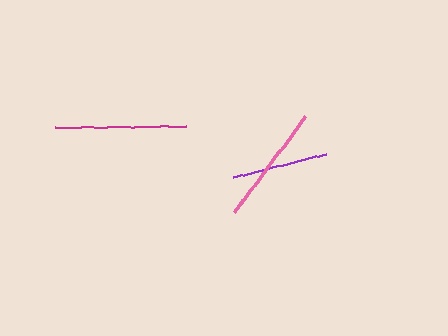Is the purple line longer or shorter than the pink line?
The pink line is longer than the purple line.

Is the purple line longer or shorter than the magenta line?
The magenta line is longer than the purple line.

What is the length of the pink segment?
The pink segment is approximately 120 pixels long.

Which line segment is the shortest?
The purple line is the shortest at approximately 97 pixels.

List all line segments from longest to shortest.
From longest to shortest: magenta, pink, purple.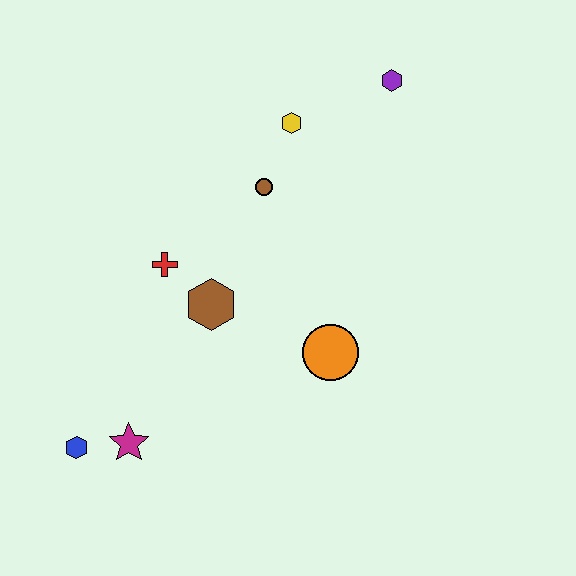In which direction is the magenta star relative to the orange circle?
The magenta star is to the left of the orange circle.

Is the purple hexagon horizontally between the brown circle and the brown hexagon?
No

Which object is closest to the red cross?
The brown hexagon is closest to the red cross.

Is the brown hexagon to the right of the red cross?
Yes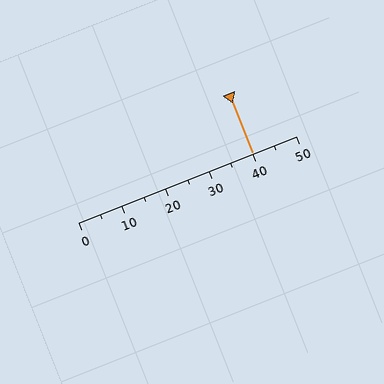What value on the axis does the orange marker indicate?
The marker indicates approximately 40.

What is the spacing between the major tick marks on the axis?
The major ticks are spaced 10 apart.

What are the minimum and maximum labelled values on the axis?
The axis runs from 0 to 50.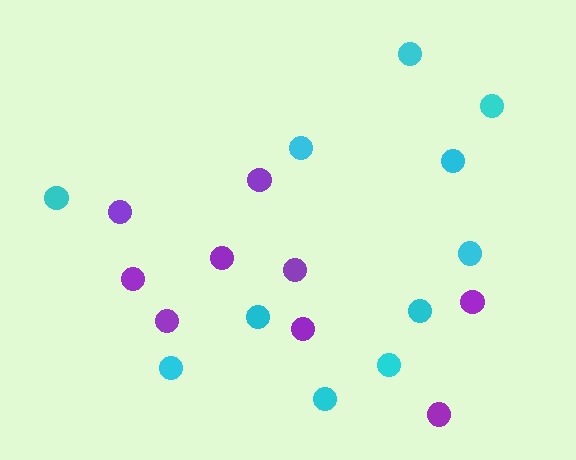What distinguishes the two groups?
There are 2 groups: one group of cyan circles (11) and one group of purple circles (9).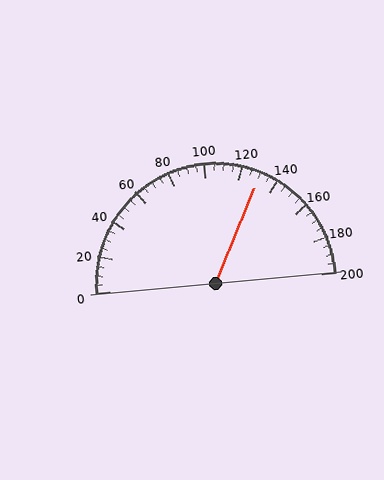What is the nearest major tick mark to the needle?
The nearest major tick mark is 120.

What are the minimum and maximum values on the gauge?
The gauge ranges from 0 to 200.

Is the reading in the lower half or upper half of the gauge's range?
The reading is in the upper half of the range (0 to 200).